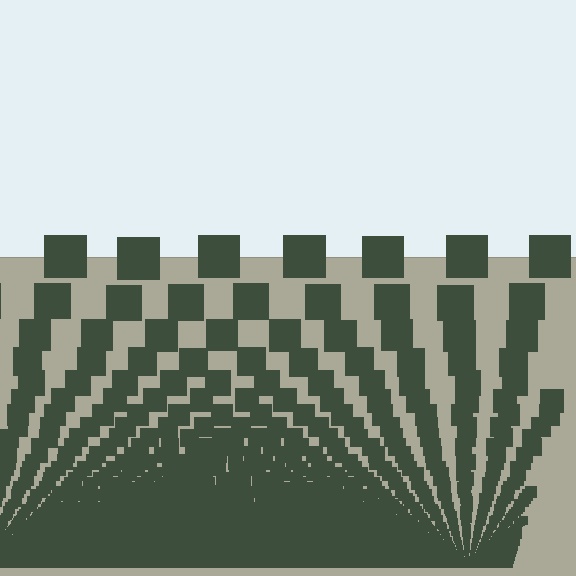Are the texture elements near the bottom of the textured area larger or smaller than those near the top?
Smaller. The gradient is inverted — elements near the bottom are smaller and denser.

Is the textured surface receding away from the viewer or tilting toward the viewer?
The surface appears to tilt toward the viewer. Texture elements get larger and sparser toward the top.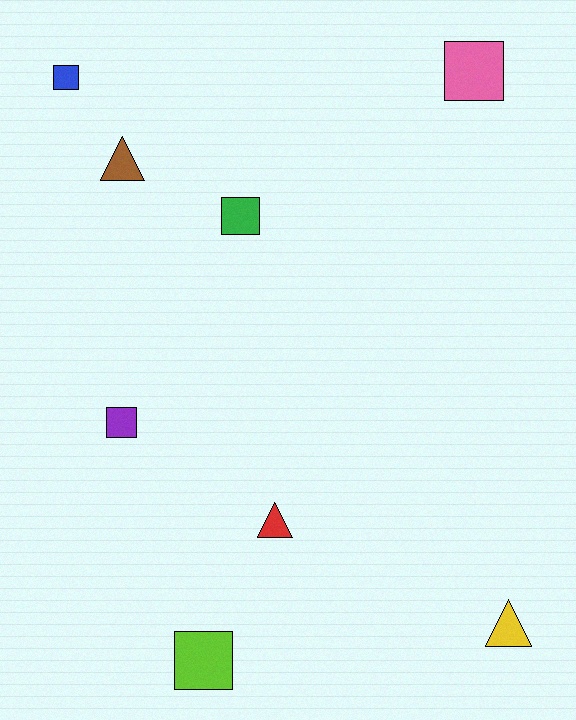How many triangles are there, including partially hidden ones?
There are 3 triangles.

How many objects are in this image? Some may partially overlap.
There are 8 objects.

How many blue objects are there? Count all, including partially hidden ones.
There is 1 blue object.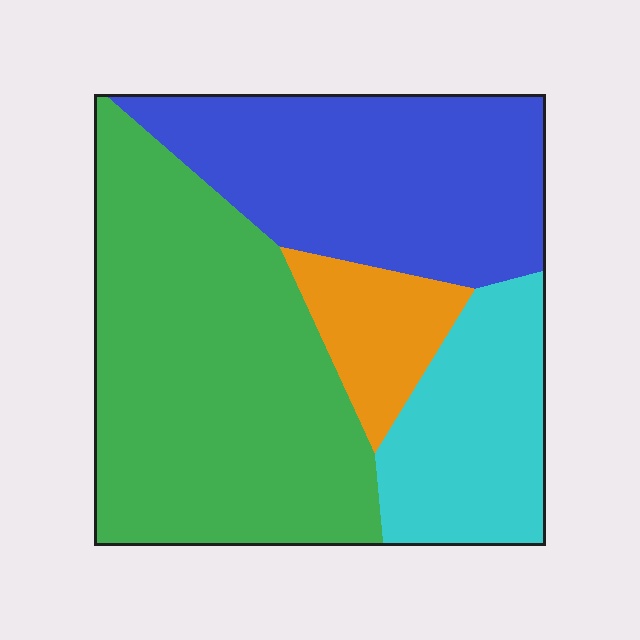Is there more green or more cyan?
Green.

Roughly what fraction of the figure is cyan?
Cyan covers around 20% of the figure.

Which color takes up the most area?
Green, at roughly 45%.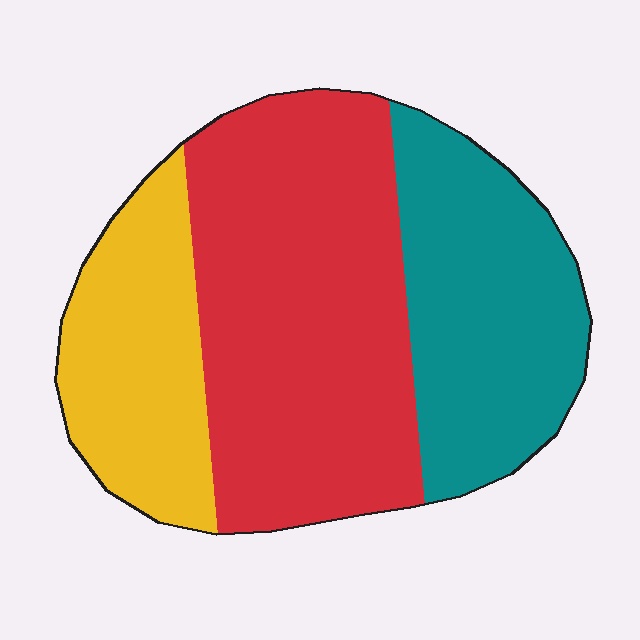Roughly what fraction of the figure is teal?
Teal covers about 30% of the figure.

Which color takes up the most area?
Red, at roughly 50%.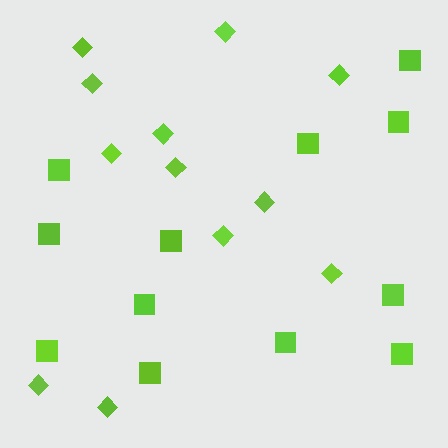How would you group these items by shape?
There are 2 groups: one group of diamonds (12) and one group of squares (12).